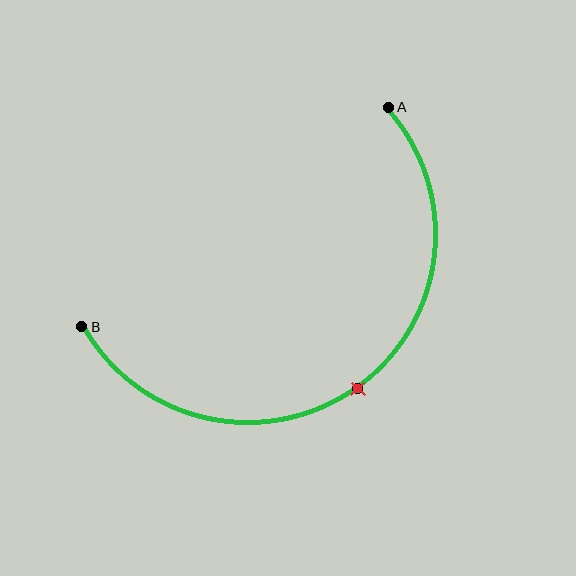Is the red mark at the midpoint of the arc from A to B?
Yes. The red mark lies on the arc at equal arc-length from both A and B — it is the arc midpoint.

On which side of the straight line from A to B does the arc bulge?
The arc bulges below and to the right of the straight line connecting A and B.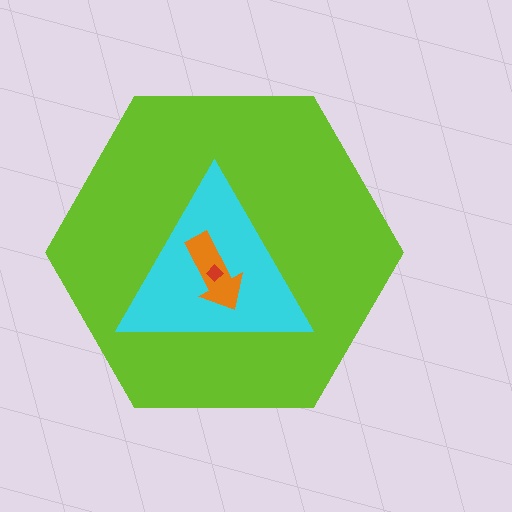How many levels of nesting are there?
4.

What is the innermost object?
The red diamond.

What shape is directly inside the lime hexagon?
The cyan triangle.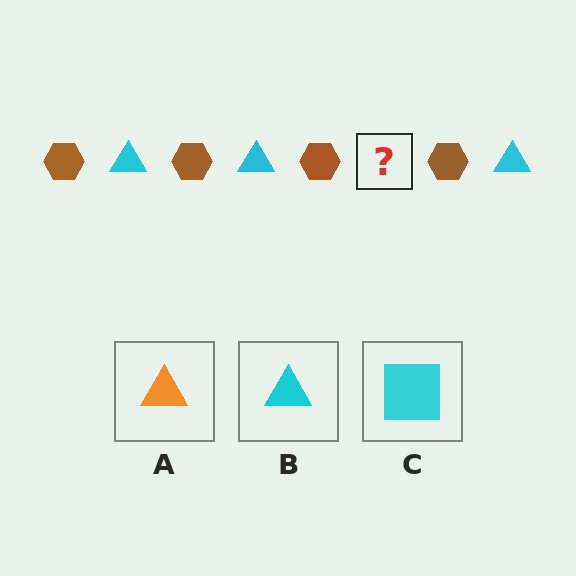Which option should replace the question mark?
Option B.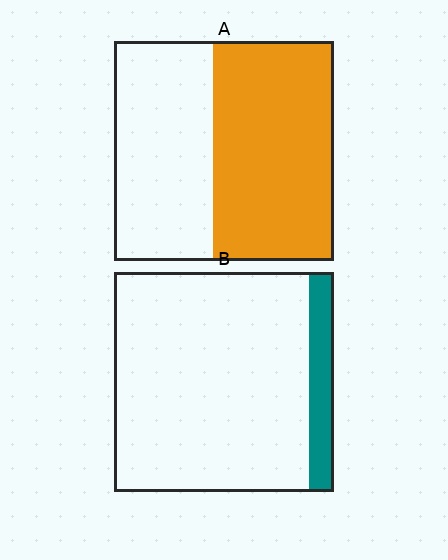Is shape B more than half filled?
No.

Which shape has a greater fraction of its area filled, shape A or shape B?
Shape A.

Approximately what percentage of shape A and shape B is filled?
A is approximately 55% and B is approximately 10%.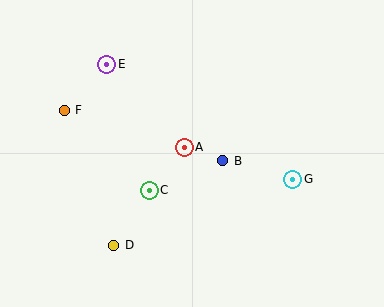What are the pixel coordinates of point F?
Point F is at (64, 110).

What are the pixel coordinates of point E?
Point E is at (107, 64).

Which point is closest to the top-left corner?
Point E is closest to the top-left corner.